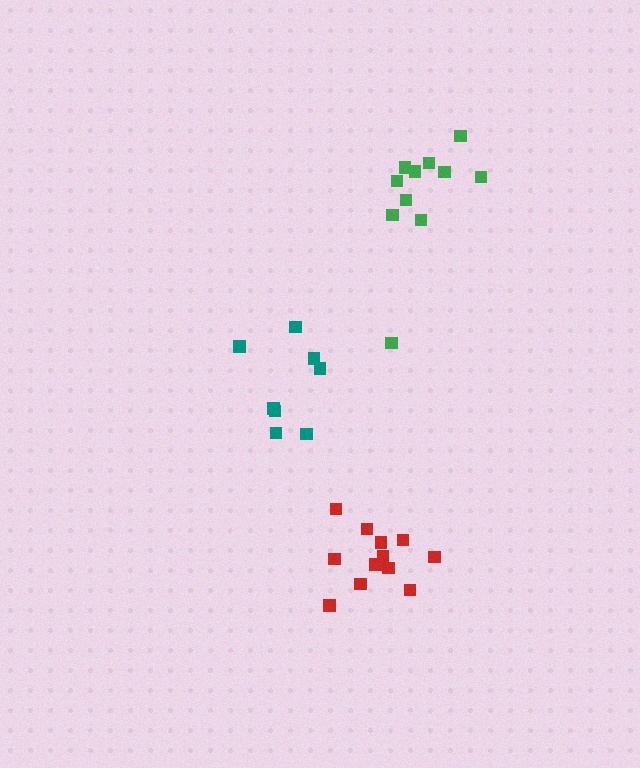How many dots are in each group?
Group 1: 11 dots, Group 2: 12 dots, Group 3: 8 dots (31 total).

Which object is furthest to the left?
The teal cluster is leftmost.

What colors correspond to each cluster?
The clusters are colored: green, red, teal.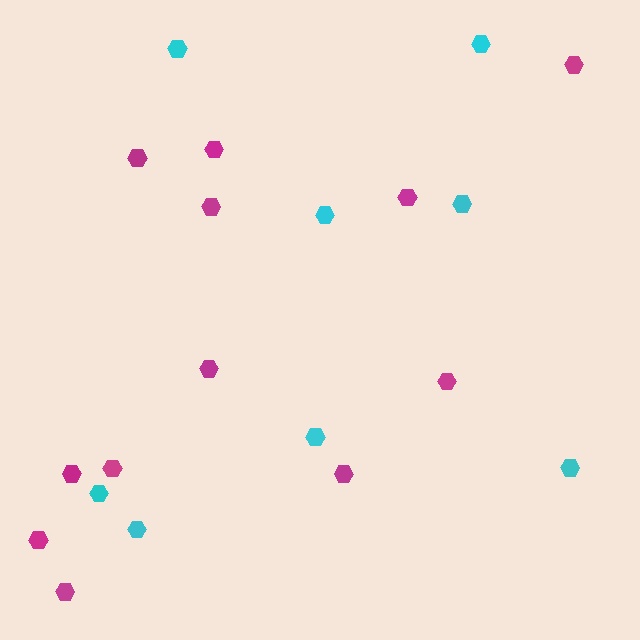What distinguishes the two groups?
There are 2 groups: one group of magenta hexagons (12) and one group of cyan hexagons (8).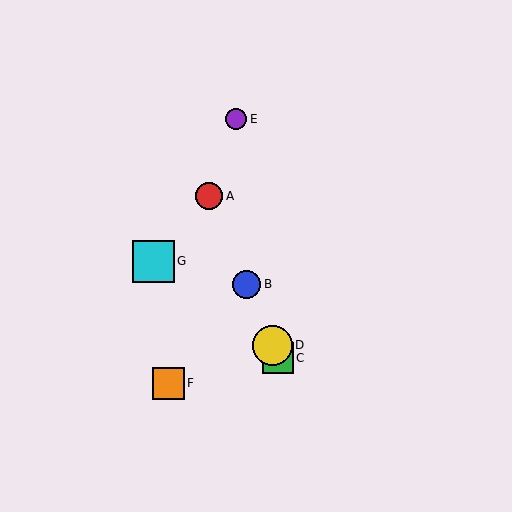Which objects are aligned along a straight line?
Objects A, B, C, D are aligned along a straight line.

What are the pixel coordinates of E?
Object E is at (236, 119).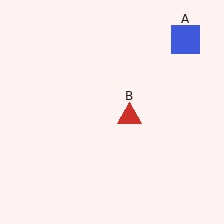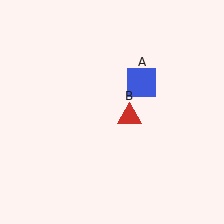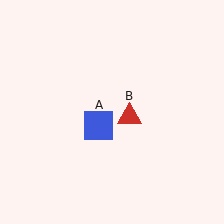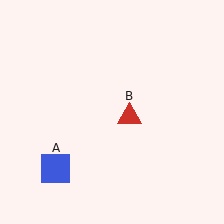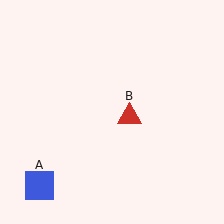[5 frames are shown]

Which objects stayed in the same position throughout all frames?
Red triangle (object B) remained stationary.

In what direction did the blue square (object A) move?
The blue square (object A) moved down and to the left.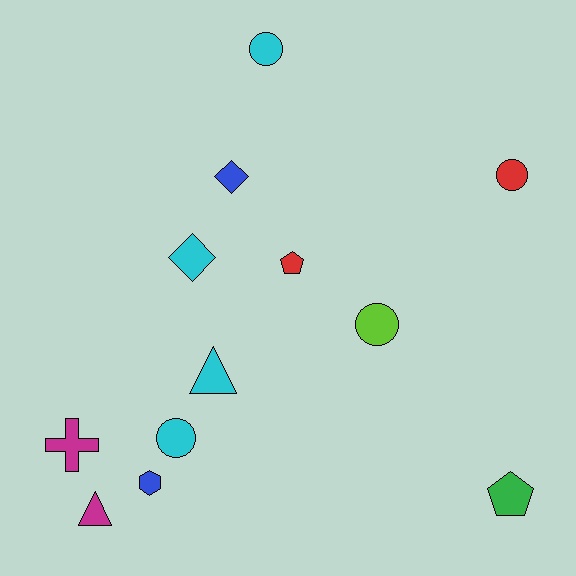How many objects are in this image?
There are 12 objects.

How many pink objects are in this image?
There are no pink objects.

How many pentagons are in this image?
There are 2 pentagons.